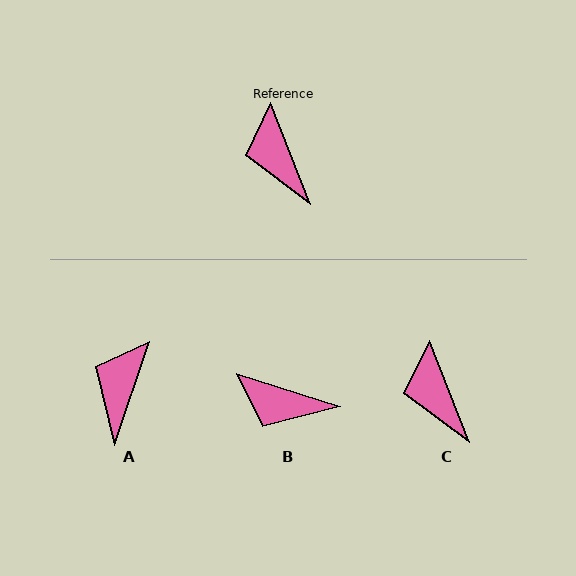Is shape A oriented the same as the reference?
No, it is off by about 40 degrees.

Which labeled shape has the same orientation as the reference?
C.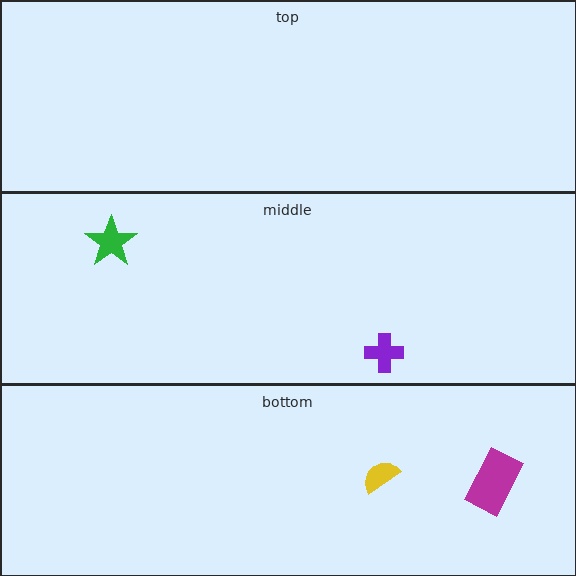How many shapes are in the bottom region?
2.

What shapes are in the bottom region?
The magenta rectangle, the yellow semicircle.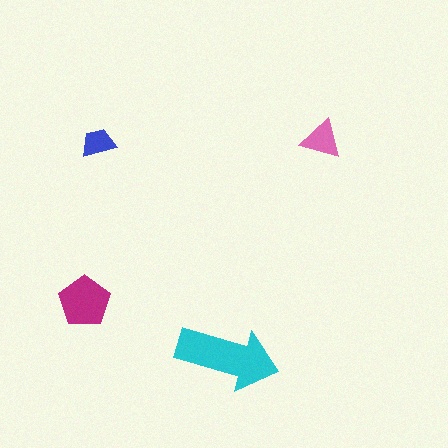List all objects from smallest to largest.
The blue trapezoid, the pink triangle, the magenta pentagon, the cyan arrow.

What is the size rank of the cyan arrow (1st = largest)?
1st.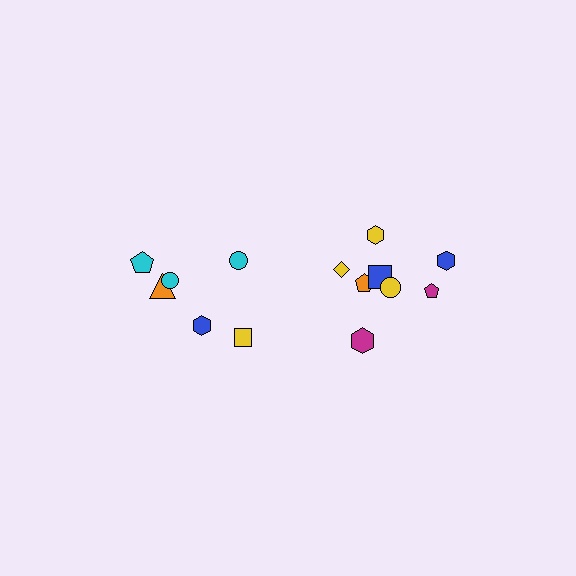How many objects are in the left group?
There are 6 objects.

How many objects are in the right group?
There are 8 objects.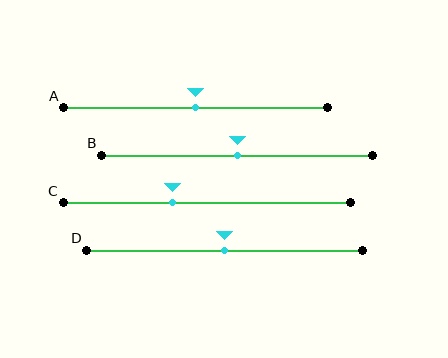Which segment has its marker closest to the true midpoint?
Segment A has its marker closest to the true midpoint.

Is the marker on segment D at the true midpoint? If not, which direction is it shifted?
Yes, the marker on segment D is at the true midpoint.